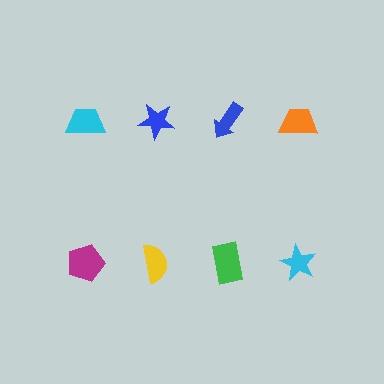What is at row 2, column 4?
A cyan star.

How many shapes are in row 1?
4 shapes.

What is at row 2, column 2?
A yellow semicircle.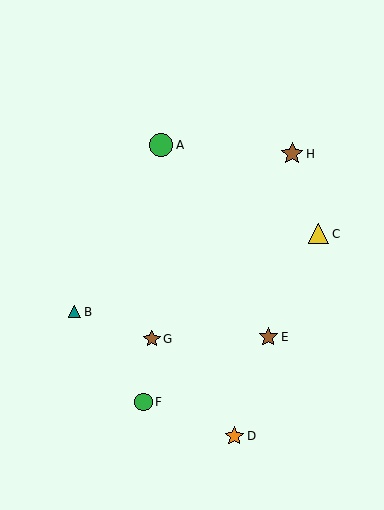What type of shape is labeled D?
Shape D is an orange star.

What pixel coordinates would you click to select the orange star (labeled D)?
Click at (234, 436) to select the orange star D.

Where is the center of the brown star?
The center of the brown star is at (292, 154).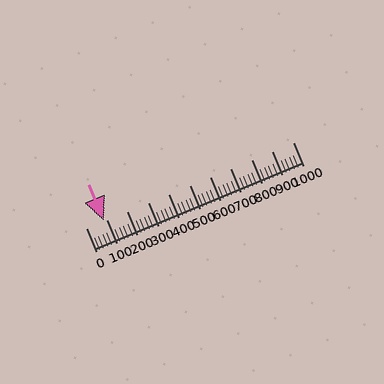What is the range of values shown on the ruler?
The ruler shows values from 0 to 1000.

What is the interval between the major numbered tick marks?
The major tick marks are spaced 100 units apart.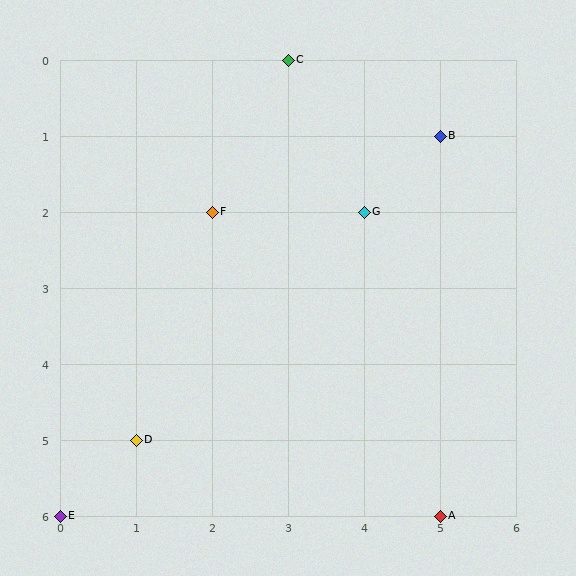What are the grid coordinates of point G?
Point G is at grid coordinates (4, 2).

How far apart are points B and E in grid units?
Points B and E are 5 columns and 5 rows apart (about 7.1 grid units diagonally).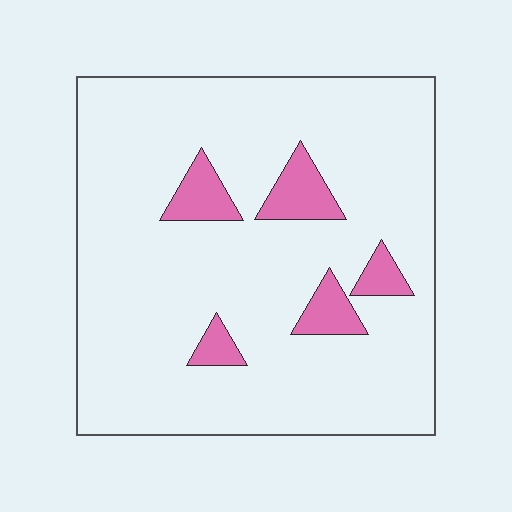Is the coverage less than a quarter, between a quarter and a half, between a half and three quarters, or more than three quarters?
Less than a quarter.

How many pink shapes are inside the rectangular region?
5.